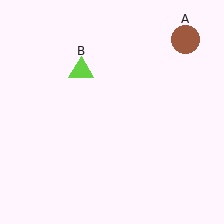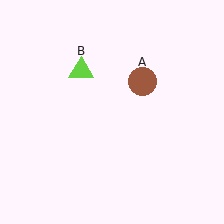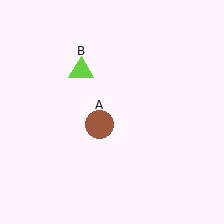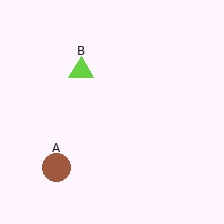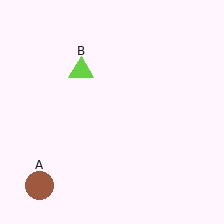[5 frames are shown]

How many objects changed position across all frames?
1 object changed position: brown circle (object A).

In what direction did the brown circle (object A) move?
The brown circle (object A) moved down and to the left.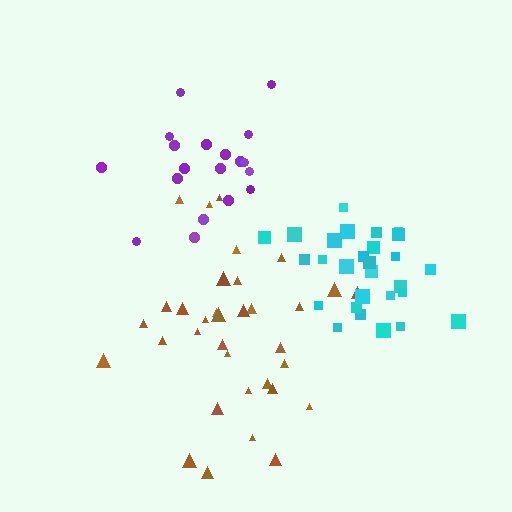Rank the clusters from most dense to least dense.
cyan, purple, brown.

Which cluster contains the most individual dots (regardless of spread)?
Brown (34).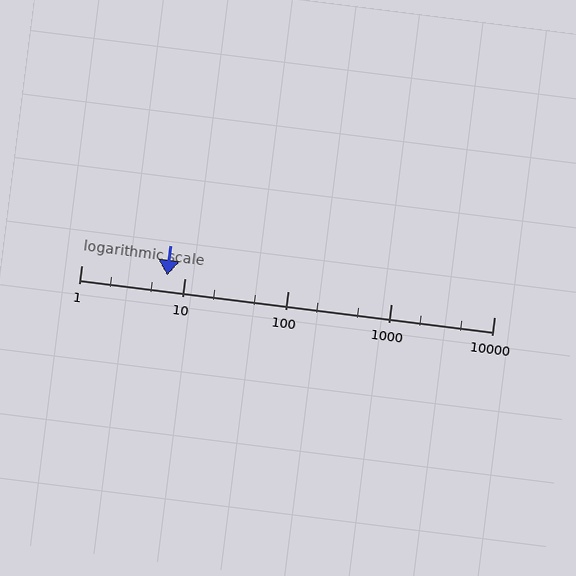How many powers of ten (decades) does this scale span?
The scale spans 4 decades, from 1 to 10000.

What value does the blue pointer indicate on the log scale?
The pointer indicates approximately 6.8.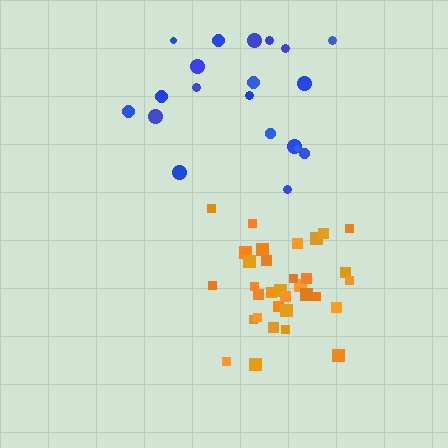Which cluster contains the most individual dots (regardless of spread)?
Orange (34).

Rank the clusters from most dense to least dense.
orange, blue.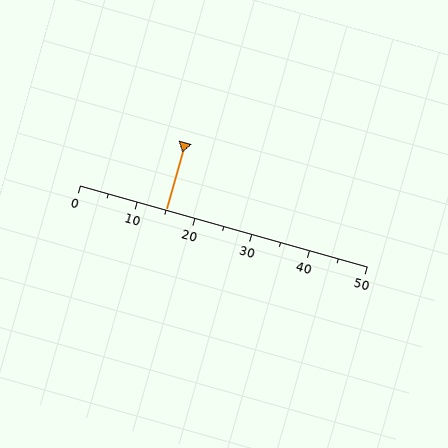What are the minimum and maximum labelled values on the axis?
The axis runs from 0 to 50.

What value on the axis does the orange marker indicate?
The marker indicates approximately 15.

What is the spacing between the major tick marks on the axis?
The major ticks are spaced 10 apart.